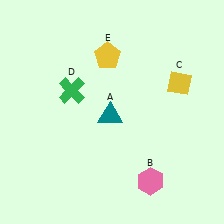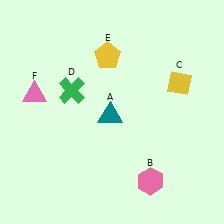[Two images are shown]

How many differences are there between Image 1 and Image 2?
There is 1 difference between the two images.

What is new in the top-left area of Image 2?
A pink triangle (F) was added in the top-left area of Image 2.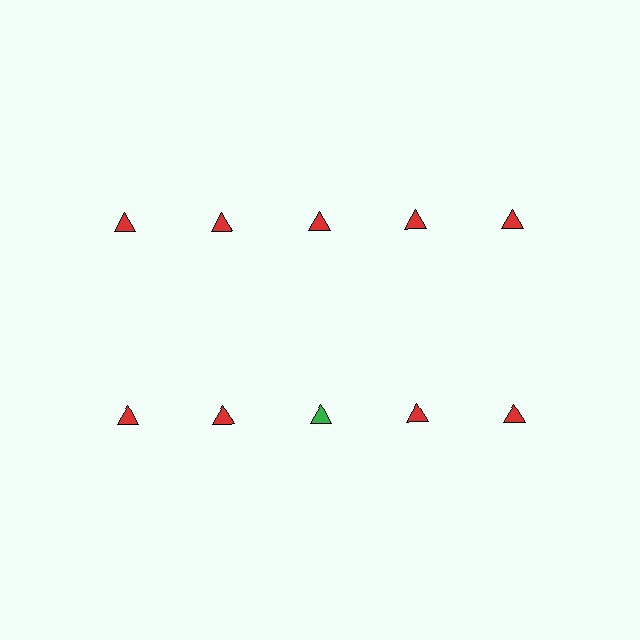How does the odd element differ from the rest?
It has a different color: green instead of red.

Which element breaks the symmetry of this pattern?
The green triangle in the second row, center column breaks the symmetry. All other shapes are red triangles.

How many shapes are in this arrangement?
There are 10 shapes arranged in a grid pattern.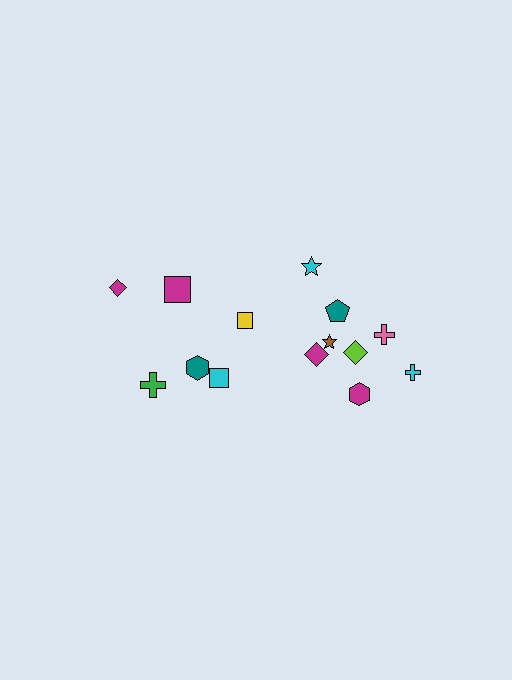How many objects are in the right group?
There are 8 objects.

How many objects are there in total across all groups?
There are 14 objects.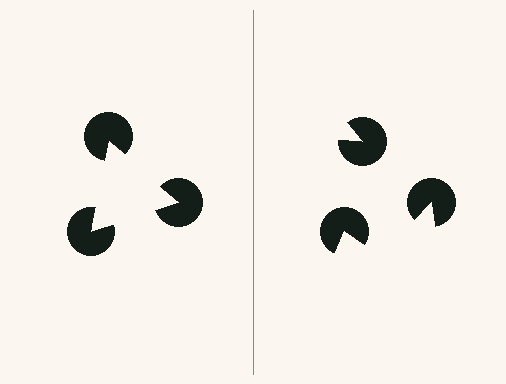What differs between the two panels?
The pac-man discs are positioned identically on both sides; only the wedge orientations differ. On the left they align to a triangle; on the right they are misaligned.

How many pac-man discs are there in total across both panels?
6 — 3 on each side.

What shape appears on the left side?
An illusory triangle.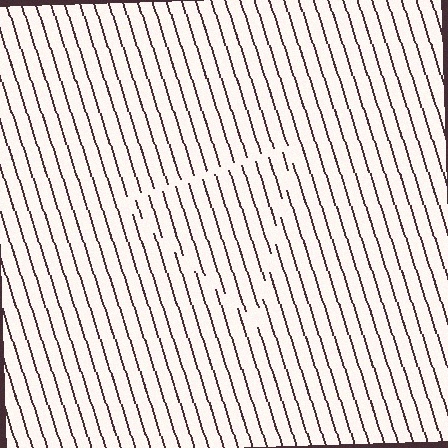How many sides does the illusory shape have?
3 sides — the line-ends trace a triangle.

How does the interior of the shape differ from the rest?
The interior of the shape contains the same grating, shifted by half a period — the contour is defined by the phase discontinuity where line-ends from the inner and outer gratings abut.